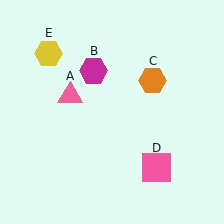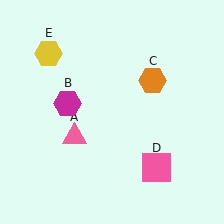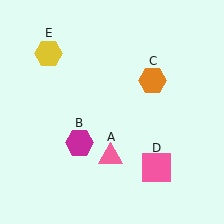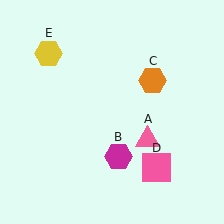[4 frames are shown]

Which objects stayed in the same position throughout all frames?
Orange hexagon (object C) and pink square (object D) and yellow hexagon (object E) remained stationary.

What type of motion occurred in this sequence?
The pink triangle (object A), magenta hexagon (object B) rotated counterclockwise around the center of the scene.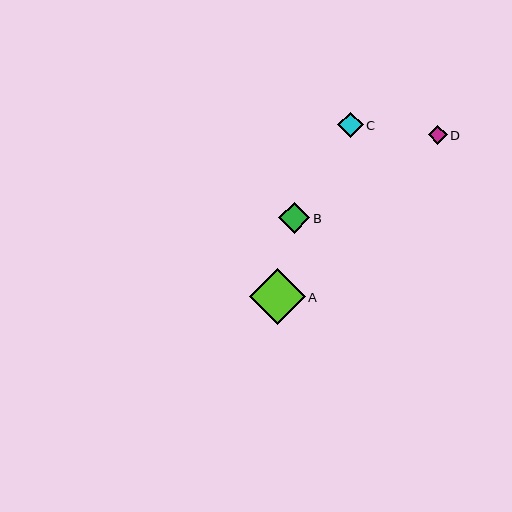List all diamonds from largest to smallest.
From largest to smallest: A, B, C, D.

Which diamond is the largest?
Diamond A is the largest with a size of approximately 55 pixels.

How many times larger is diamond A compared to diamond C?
Diamond A is approximately 2.2 times the size of diamond C.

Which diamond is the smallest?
Diamond D is the smallest with a size of approximately 19 pixels.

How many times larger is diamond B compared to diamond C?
Diamond B is approximately 1.2 times the size of diamond C.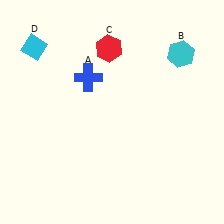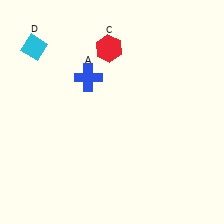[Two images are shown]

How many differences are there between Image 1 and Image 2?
There is 1 difference between the two images.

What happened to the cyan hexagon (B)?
The cyan hexagon (B) was removed in Image 2. It was in the top-right area of Image 1.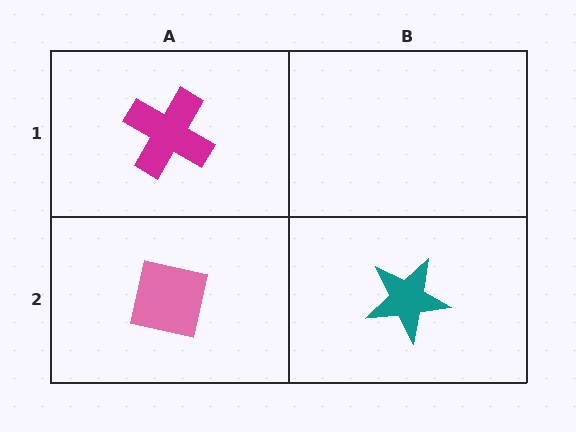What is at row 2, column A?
A pink square.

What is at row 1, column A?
A magenta cross.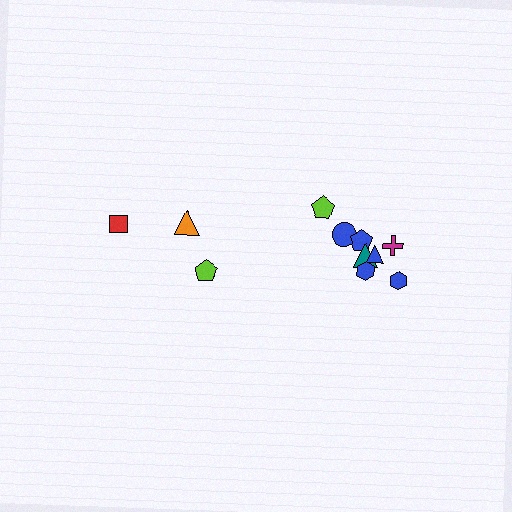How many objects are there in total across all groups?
There are 11 objects.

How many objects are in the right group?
There are 8 objects.